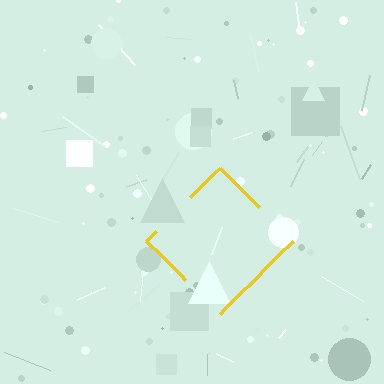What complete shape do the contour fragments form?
The contour fragments form a diamond.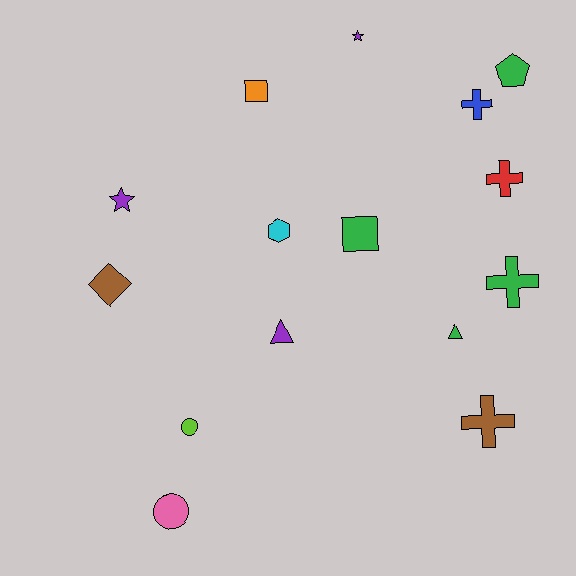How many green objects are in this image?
There are 4 green objects.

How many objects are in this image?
There are 15 objects.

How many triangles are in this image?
There are 2 triangles.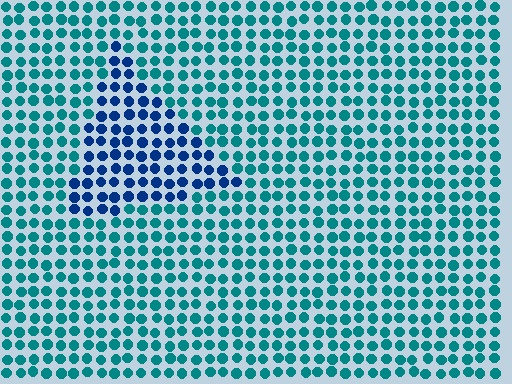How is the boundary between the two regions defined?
The boundary is defined purely by a slight shift in hue (about 38 degrees). Spacing, size, and orientation are identical on both sides.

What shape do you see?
I see a triangle.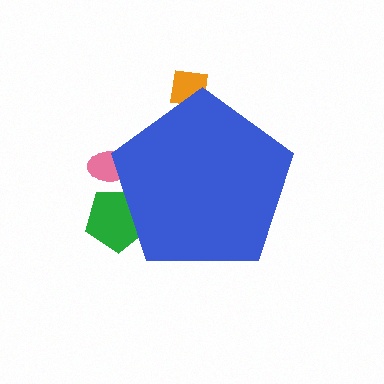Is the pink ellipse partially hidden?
Yes, the pink ellipse is partially hidden behind the blue pentagon.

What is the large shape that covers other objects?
A blue pentagon.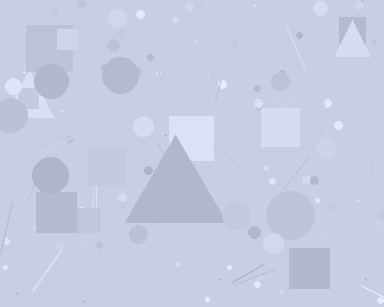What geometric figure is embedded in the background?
A triangle is embedded in the background.